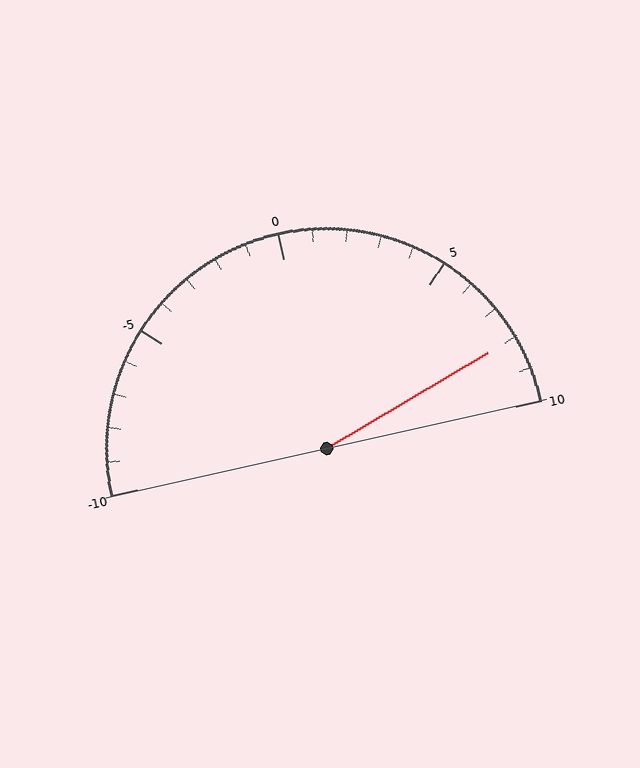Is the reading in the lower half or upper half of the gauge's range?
The reading is in the upper half of the range (-10 to 10).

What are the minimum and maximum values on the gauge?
The gauge ranges from -10 to 10.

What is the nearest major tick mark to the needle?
The nearest major tick mark is 10.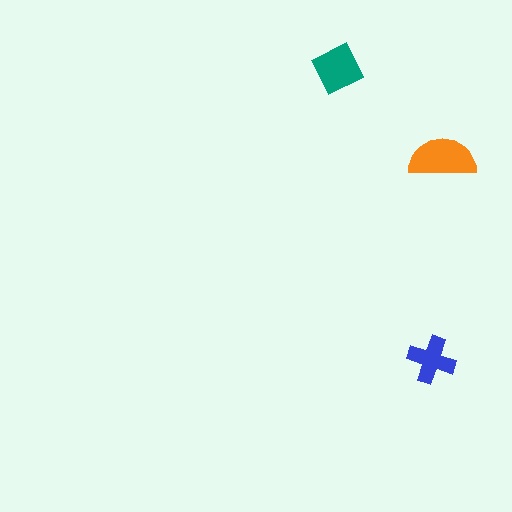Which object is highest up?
The teal diamond is topmost.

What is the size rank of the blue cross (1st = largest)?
3rd.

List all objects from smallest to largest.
The blue cross, the teal diamond, the orange semicircle.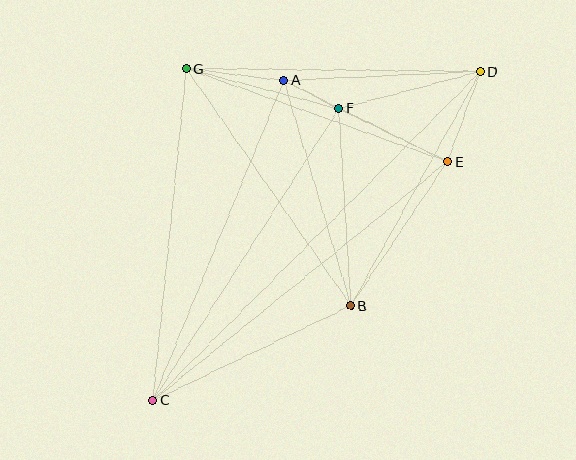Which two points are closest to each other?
Points A and F are closest to each other.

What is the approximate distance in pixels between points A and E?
The distance between A and E is approximately 183 pixels.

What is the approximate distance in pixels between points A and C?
The distance between A and C is approximately 346 pixels.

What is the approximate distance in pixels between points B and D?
The distance between B and D is approximately 268 pixels.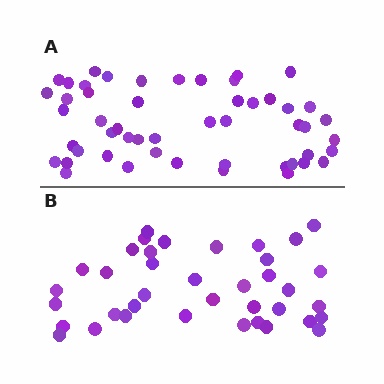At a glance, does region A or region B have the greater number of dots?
Region A (the top region) has more dots.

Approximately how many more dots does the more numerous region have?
Region A has approximately 15 more dots than region B.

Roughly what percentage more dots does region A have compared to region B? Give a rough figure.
About 35% more.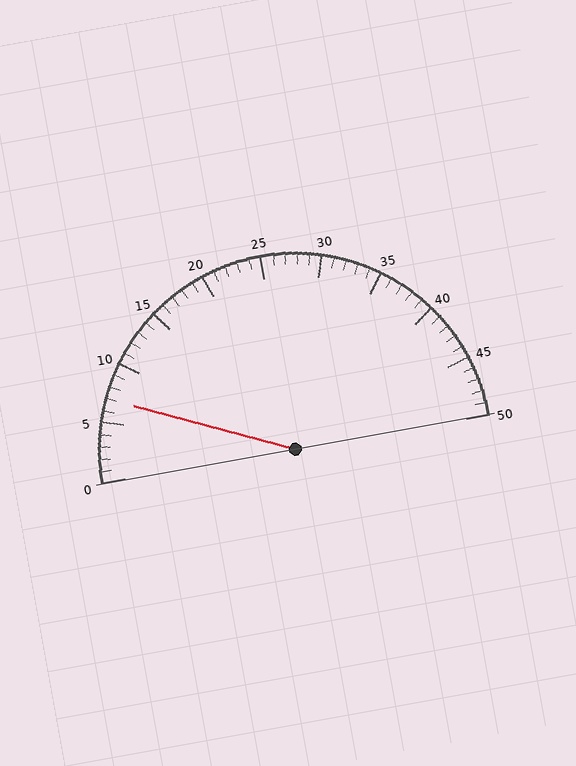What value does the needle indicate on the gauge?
The needle indicates approximately 7.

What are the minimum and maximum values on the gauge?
The gauge ranges from 0 to 50.